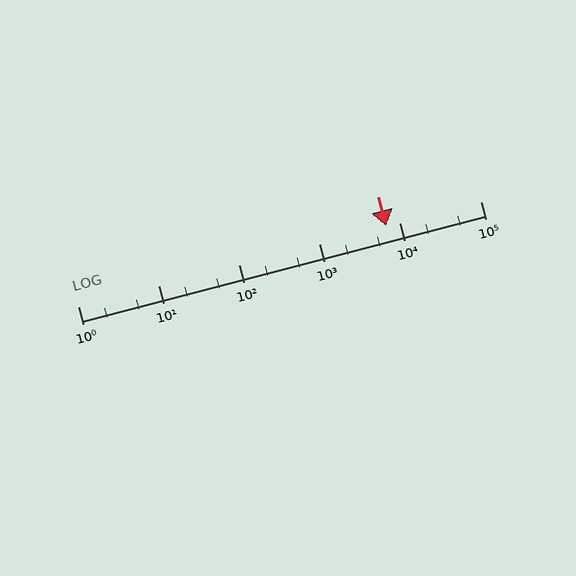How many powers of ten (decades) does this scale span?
The scale spans 5 decades, from 1 to 100000.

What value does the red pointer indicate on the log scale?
The pointer indicates approximately 6700.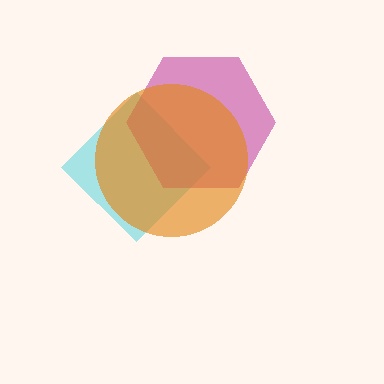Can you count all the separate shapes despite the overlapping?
Yes, there are 3 separate shapes.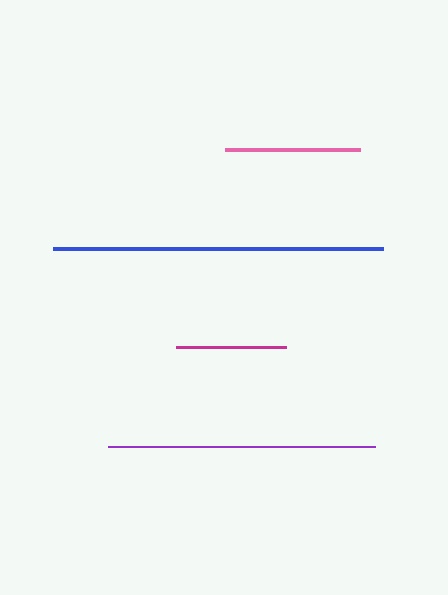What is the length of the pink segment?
The pink segment is approximately 135 pixels long.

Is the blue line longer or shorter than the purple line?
The blue line is longer than the purple line.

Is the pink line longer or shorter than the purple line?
The purple line is longer than the pink line.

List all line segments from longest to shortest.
From longest to shortest: blue, purple, pink, magenta.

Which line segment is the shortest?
The magenta line is the shortest at approximately 110 pixels.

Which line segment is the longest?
The blue line is the longest at approximately 330 pixels.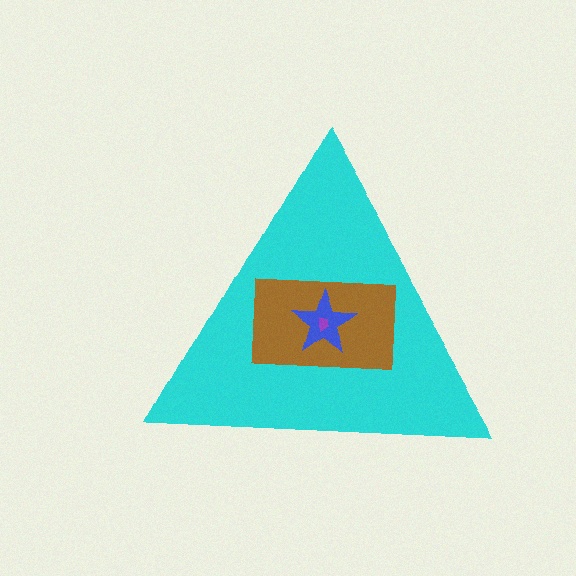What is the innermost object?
The purple trapezoid.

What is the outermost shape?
The cyan triangle.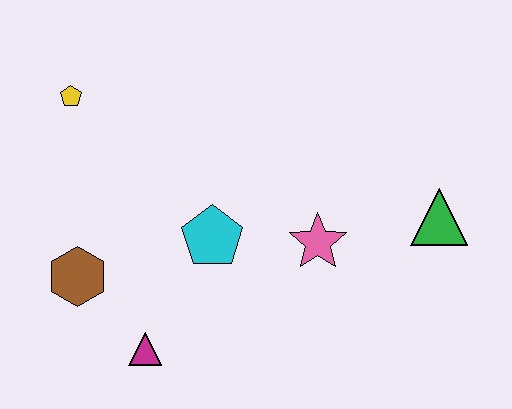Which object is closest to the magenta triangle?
The brown hexagon is closest to the magenta triangle.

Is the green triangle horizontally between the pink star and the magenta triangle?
No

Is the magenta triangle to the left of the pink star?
Yes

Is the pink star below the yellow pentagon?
Yes